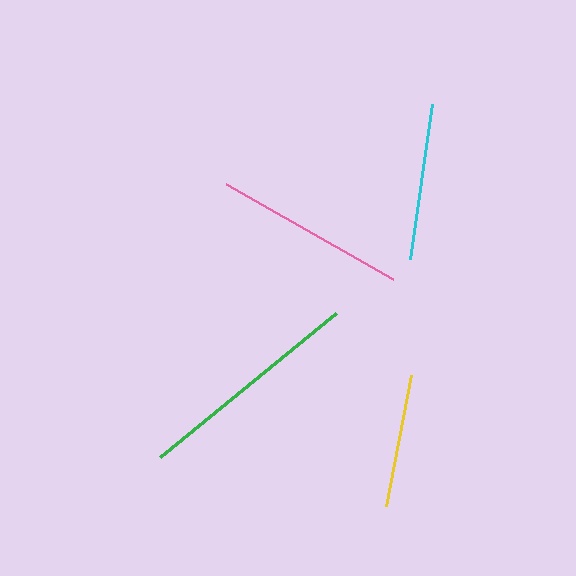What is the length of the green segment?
The green segment is approximately 227 pixels long.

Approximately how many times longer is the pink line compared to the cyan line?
The pink line is approximately 1.2 times the length of the cyan line.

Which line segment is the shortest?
The yellow line is the shortest at approximately 133 pixels.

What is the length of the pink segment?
The pink segment is approximately 192 pixels long.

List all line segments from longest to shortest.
From longest to shortest: green, pink, cyan, yellow.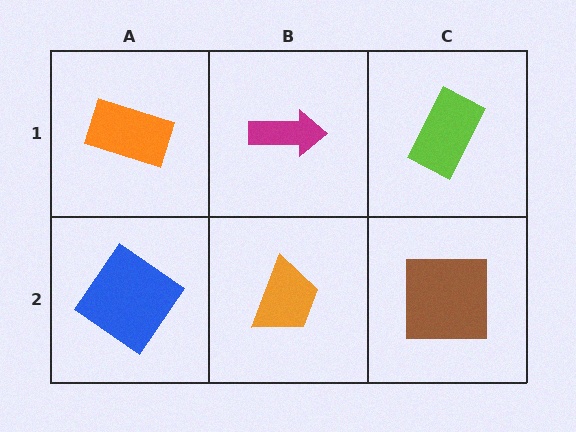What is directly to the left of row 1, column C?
A magenta arrow.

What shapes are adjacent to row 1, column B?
An orange trapezoid (row 2, column B), an orange rectangle (row 1, column A), a lime rectangle (row 1, column C).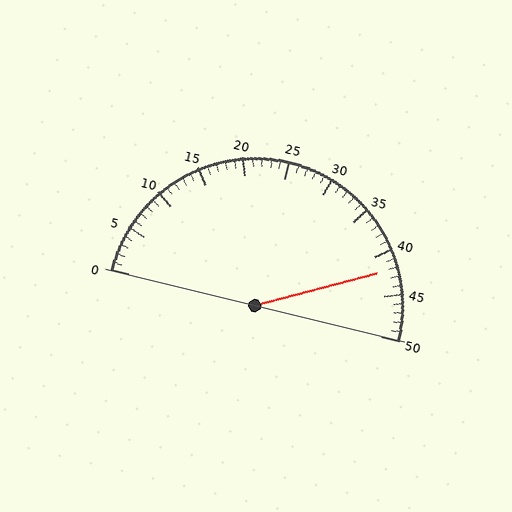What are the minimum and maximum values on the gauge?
The gauge ranges from 0 to 50.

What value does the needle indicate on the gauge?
The needle indicates approximately 42.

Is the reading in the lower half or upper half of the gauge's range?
The reading is in the upper half of the range (0 to 50).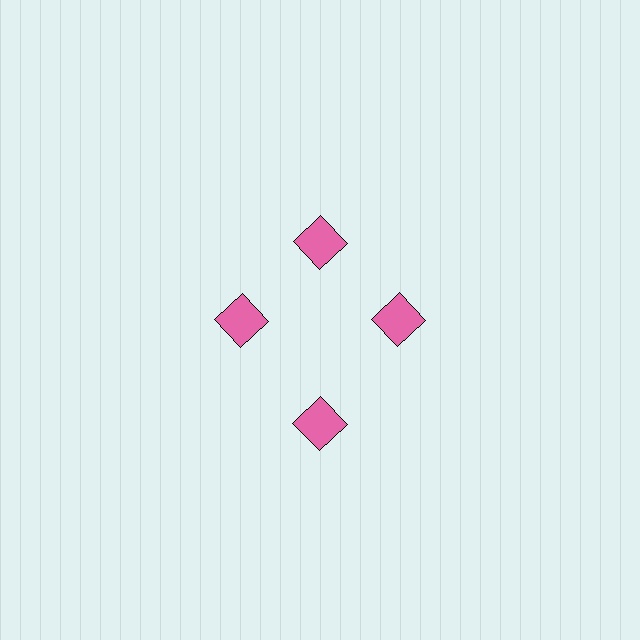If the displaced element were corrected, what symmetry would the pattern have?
It would have 4-fold rotational symmetry — the pattern would map onto itself every 90 degrees.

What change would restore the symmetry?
The symmetry would be restored by moving it inward, back onto the ring so that all 4 squares sit at equal angles and equal distance from the center.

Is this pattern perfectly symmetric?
No. The 4 pink squares are arranged in a ring, but one element near the 6 o'clock position is pushed outward from the center, breaking the 4-fold rotational symmetry.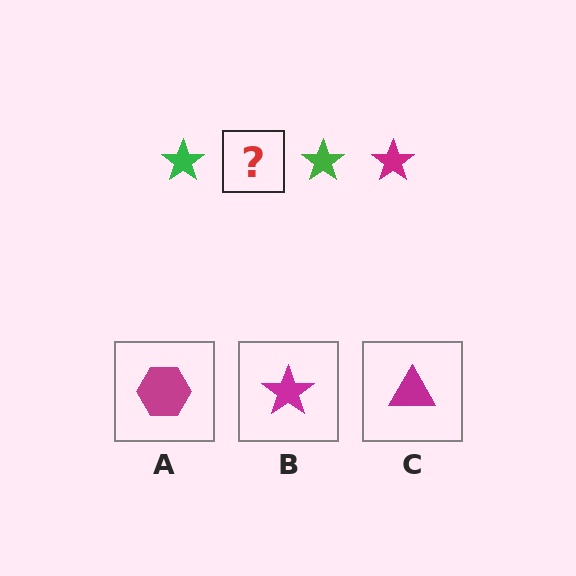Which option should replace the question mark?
Option B.